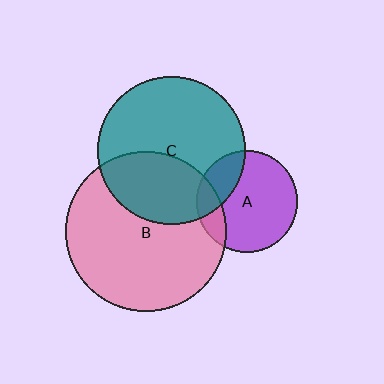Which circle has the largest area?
Circle B (pink).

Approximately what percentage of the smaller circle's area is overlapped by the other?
Approximately 15%.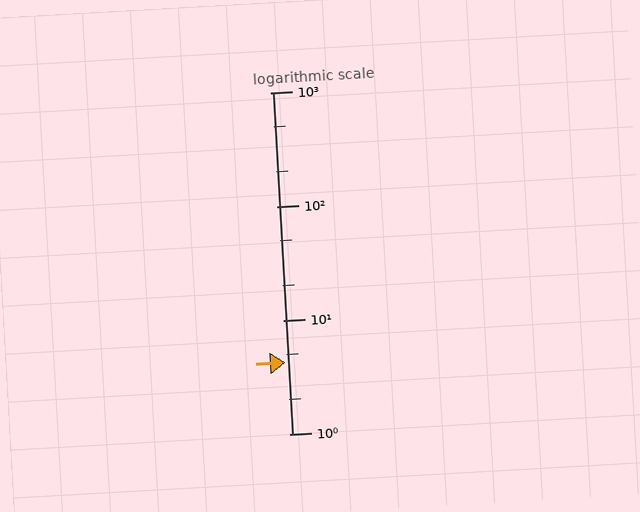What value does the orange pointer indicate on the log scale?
The pointer indicates approximately 4.2.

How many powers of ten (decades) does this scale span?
The scale spans 3 decades, from 1 to 1000.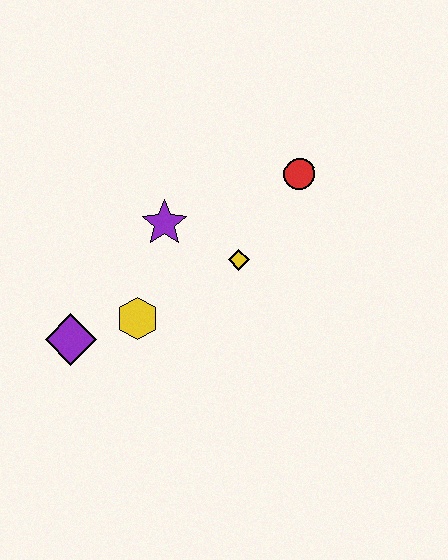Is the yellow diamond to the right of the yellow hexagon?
Yes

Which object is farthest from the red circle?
The purple diamond is farthest from the red circle.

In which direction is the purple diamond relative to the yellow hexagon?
The purple diamond is to the left of the yellow hexagon.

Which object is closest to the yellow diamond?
The purple star is closest to the yellow diamond.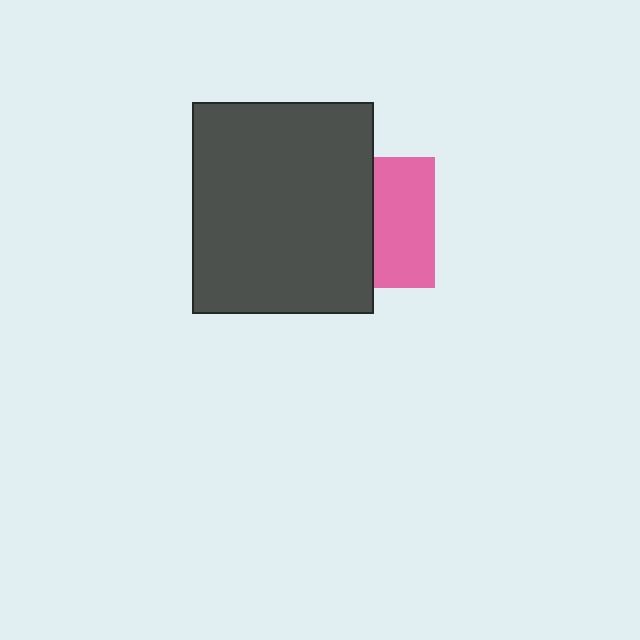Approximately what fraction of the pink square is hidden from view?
Roughly 53% of the pink square is hidden behind the dark gray rectangle.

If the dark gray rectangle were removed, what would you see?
You would see the complete pink square.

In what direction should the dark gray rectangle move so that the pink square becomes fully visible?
The dark gray rectangle should move left. That is the shortest direction to clear the overlap and leave the pink square fully visible.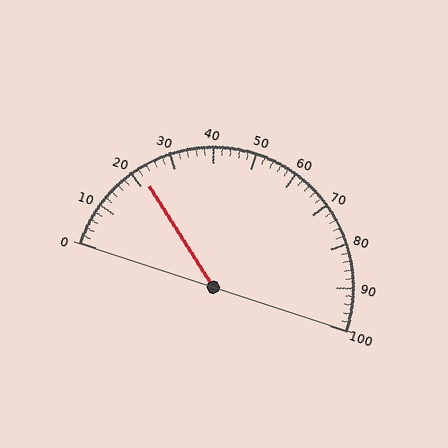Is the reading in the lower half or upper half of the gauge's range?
The reading is in the lower half of the range (0 to 100).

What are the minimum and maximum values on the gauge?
The gauge ranges from 0 to 100.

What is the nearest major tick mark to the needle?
The nearest major tick mark is 20.